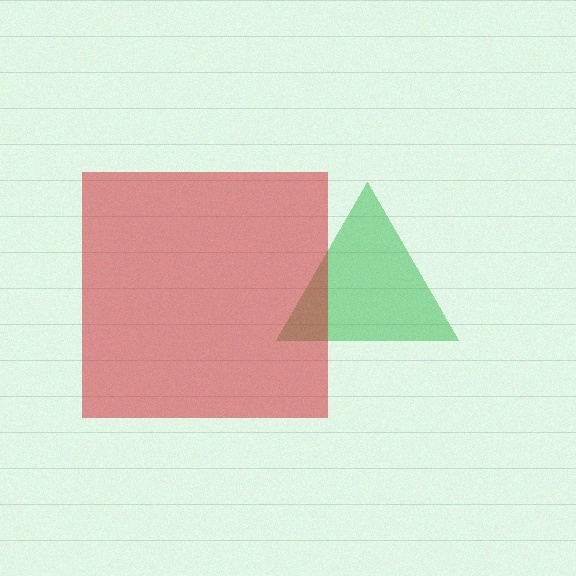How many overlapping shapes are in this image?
There are 2 overlapping shapes in the image.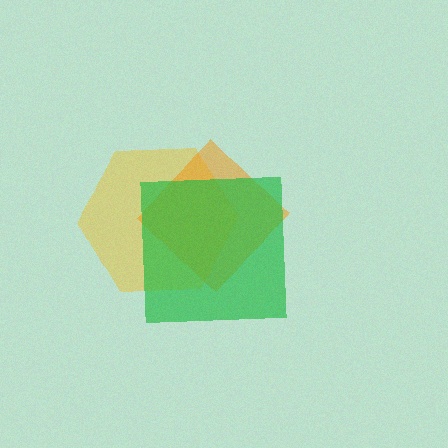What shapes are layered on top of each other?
The layered shapes are: a yellow hexagon, an orange diamond, a green square.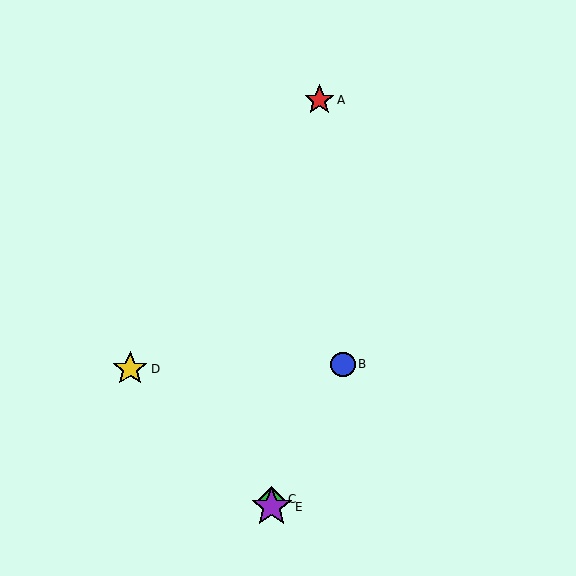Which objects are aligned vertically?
Objects C, E are aligned vertically.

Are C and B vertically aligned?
No, C is at x≈272 and B is at x≈343.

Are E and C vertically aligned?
Yes, both are at x≈272.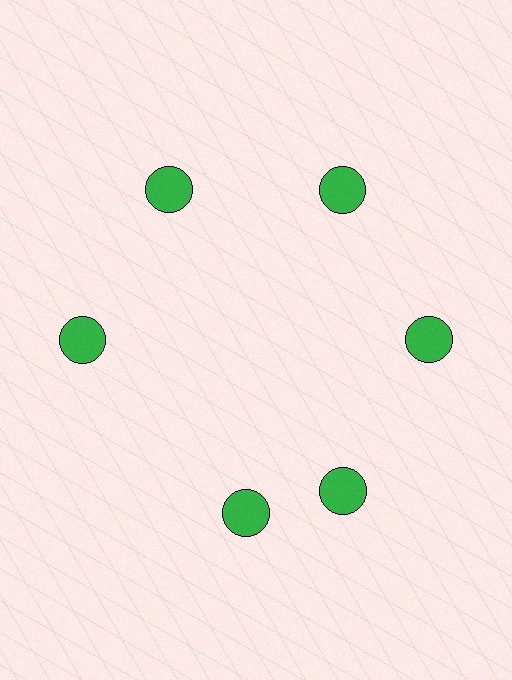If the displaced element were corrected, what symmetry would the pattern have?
It would have 6-fold rotational symmetry — the pattern would map onto itself every 60 degrees.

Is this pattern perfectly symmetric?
No. The 6 green circles are arranged in a ring, but one element near the 7 o'clock position is rotated out of alignment along the ring, breaking the 6-fold rotational symmetry.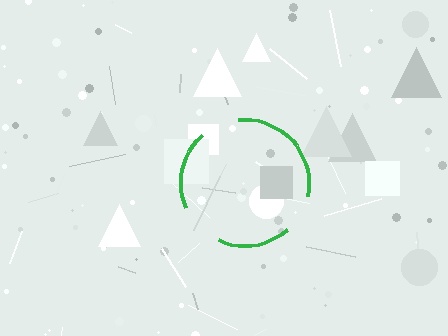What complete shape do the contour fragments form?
The contour fragments form a circle.